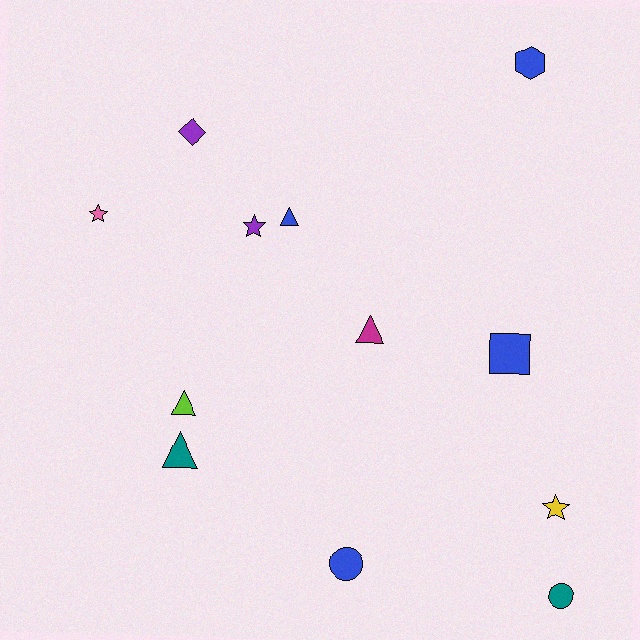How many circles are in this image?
There are 2 circles.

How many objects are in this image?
There are 12 objects.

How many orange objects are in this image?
There are no orange objects.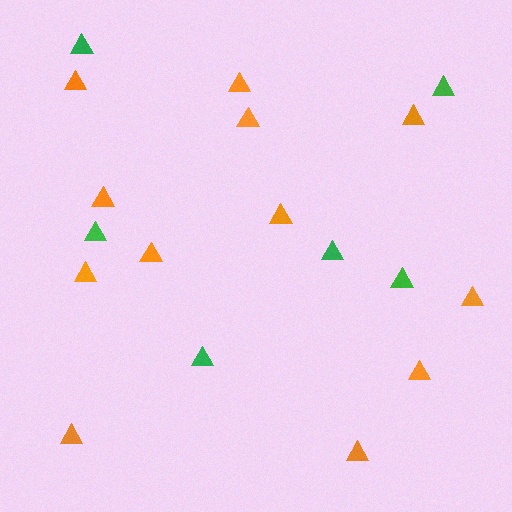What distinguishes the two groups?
There are 2 groups: one group of green triangles (6) and one group of orange triangles (12).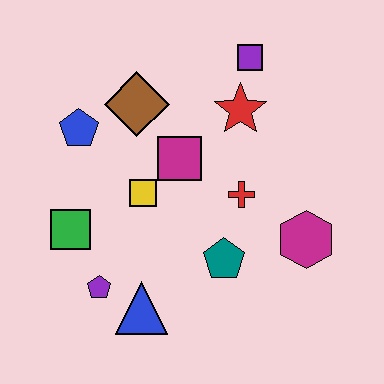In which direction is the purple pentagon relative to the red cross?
The purple pentagon is to the left of the red cross.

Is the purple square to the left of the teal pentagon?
No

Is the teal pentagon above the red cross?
No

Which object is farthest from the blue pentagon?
The magenta hexagon is farthest from the blue pentagon.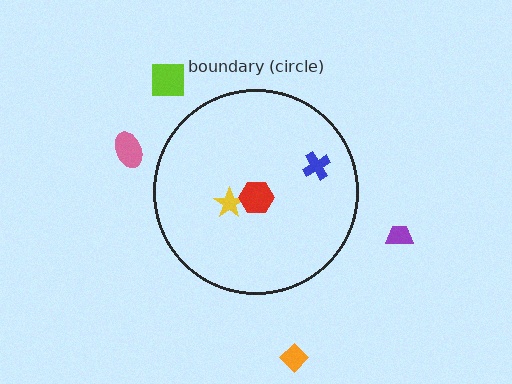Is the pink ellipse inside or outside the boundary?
Outside.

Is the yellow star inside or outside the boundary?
Inside.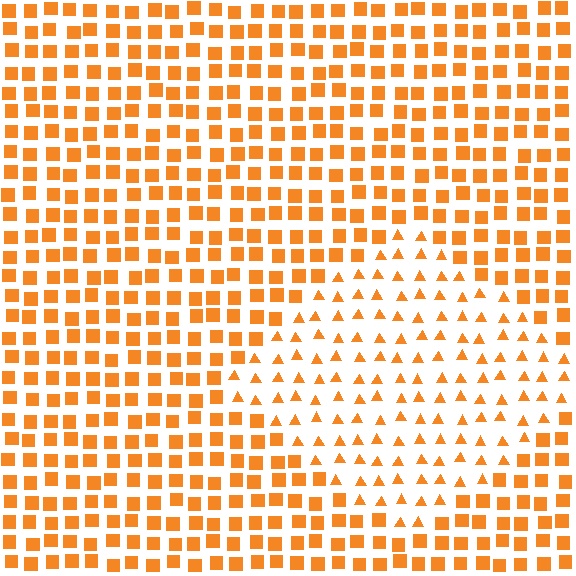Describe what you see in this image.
The image is filled with small orange elements arranged in a uniform grid. A diamond-shaped region contains triangles, while the surrounding area contains squares. The boundary is defined purely by the change in element shape.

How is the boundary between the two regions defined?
The boundary is defined by a change in element shape: triangles inside vs. squares outside. All elements share the same color and spacing.